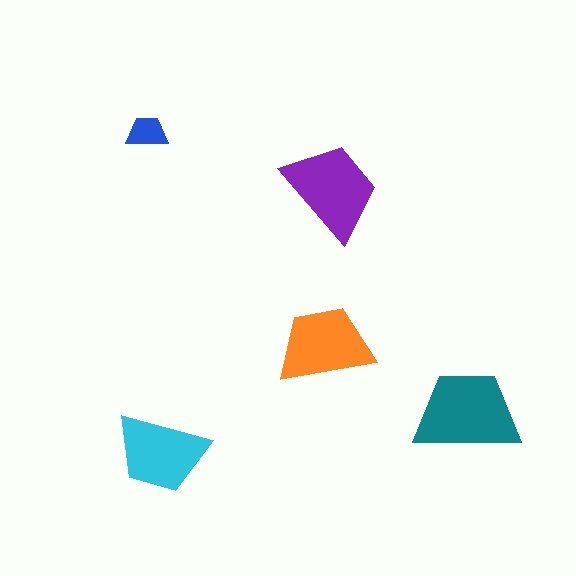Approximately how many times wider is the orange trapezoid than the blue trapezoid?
About 2.5 times wider.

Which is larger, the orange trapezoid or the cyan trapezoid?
The orange one.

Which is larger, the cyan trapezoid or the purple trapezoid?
The purple one.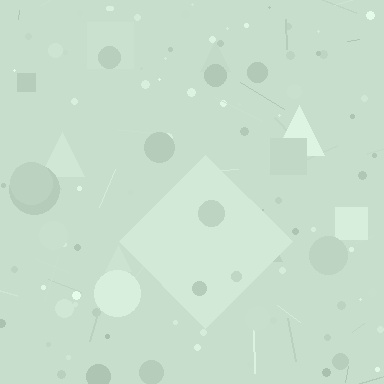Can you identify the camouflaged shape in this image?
The camouflaged shape is a diamond.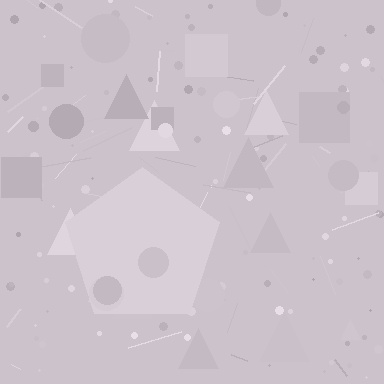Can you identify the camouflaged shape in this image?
The camouflaged shape is a pentagon.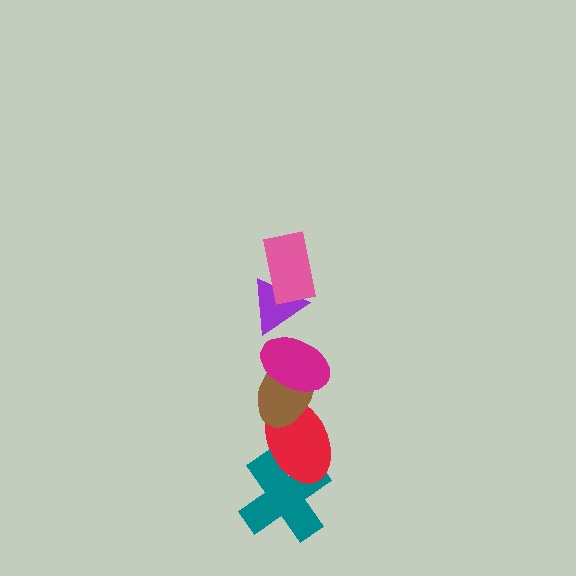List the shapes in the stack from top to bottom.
From top to bottom: the pink rectangle, the purple triangle, the magenta ellipse, the brown ellipse, the red ellipse, the teal cross.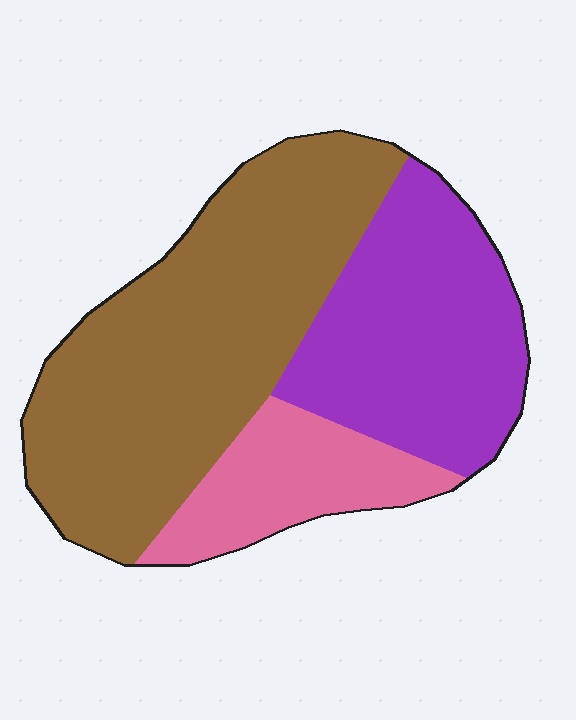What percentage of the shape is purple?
Purple takes up about one third (1/3) of the shape.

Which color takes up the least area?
Pink, at roughly 15%.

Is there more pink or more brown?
Brown.